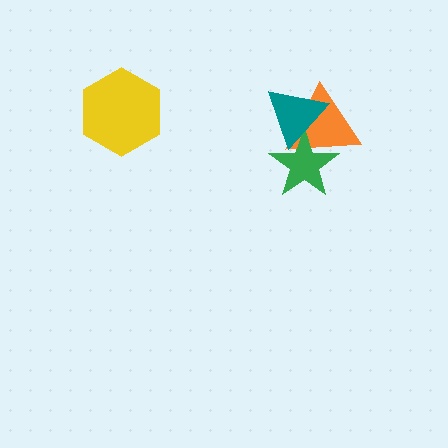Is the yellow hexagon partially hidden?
No, no other shape covers it.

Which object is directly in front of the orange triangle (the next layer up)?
The green star is directly in front of the orange triangle.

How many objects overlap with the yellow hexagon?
0 objects overlap with the yellow hexagon.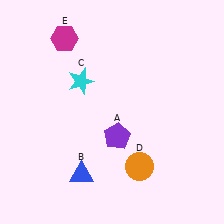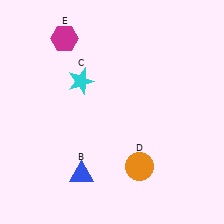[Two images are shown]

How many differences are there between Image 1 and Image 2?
There is 1 difference between the two images.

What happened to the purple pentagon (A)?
The purple pentagon (A) was removed in Image 2. It was in the bottom-right area of Image 1.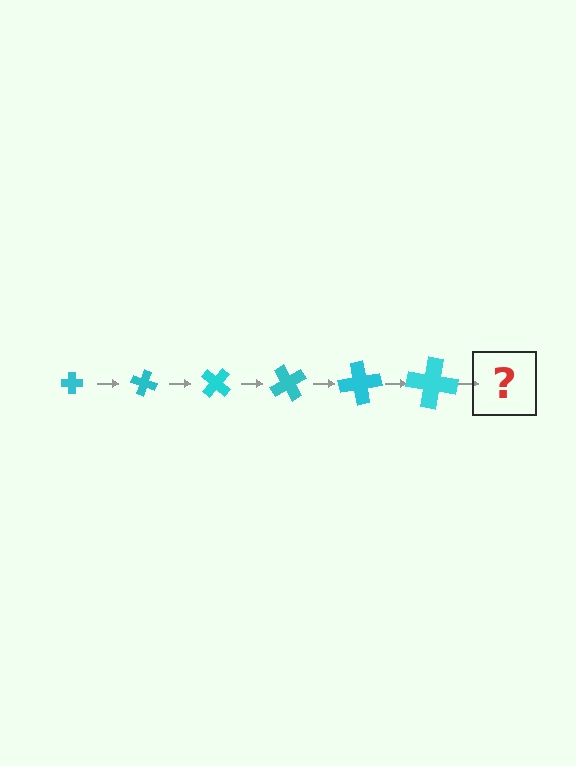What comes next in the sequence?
The next element should be a cross, larger than the previous one and rotated 120 degrees from the start.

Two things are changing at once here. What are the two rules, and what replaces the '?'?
The two rules are that the cross grows larger each step and it rotates 20 degrees each step. The '?' should be a cross, larger than the previous one and rotated 120 degrees from the start.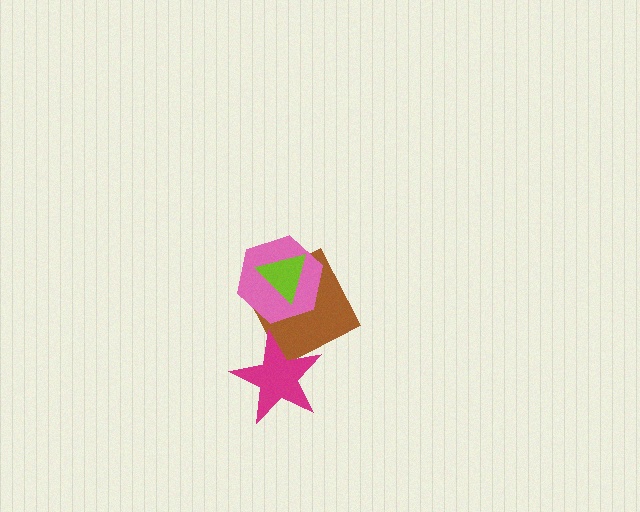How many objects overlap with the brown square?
3 objects overlap with the brown square.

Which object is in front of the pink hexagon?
The lime triangle is in front of the pink hexagon.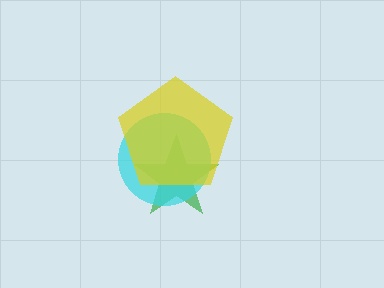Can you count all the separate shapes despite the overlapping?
Yes, there are 3 separate shapes.